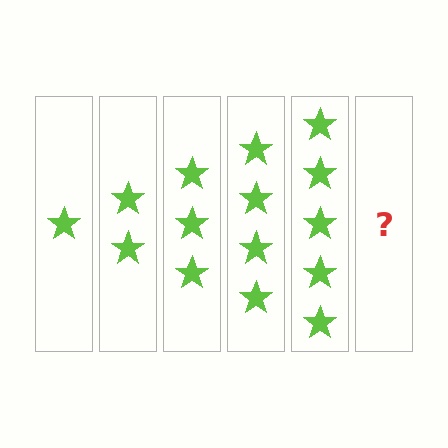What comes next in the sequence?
The next element should be 6 stars.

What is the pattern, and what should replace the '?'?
The pattern is that each step adds one more star. The '?' should be 6 stars.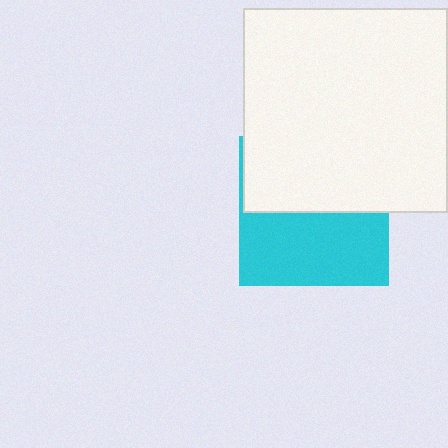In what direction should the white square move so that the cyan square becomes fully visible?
The white square should move up. That is the shortest direction to clear the overlap and leave the cyan square fully visible.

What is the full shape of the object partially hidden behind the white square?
The partially hidden object is a cyan square.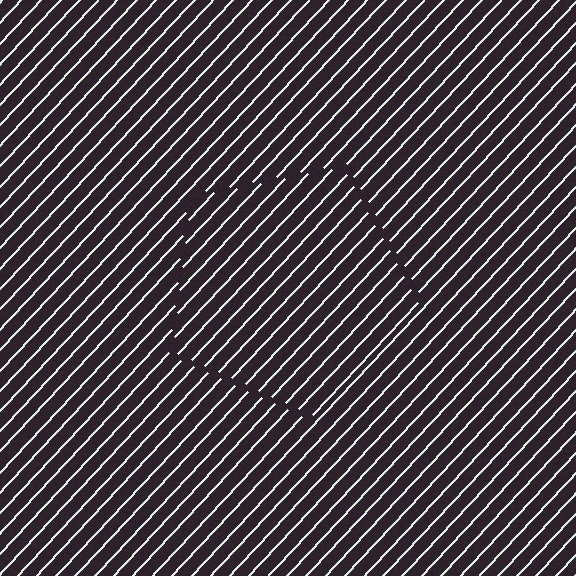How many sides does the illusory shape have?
5 sides — the line-ends trace a pentagon.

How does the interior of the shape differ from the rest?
The interior of the shape contains the same grating, shifted by half a period — the contour is defined by the phase discontinuity where line-ends from the inner and outer gratings abut.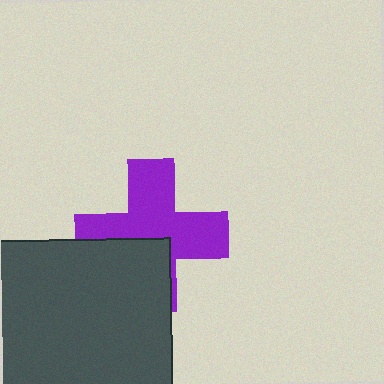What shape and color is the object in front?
The object in front is a dark gray square.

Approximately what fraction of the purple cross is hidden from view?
Roughly 34% of the purple cross is hidden behind the dark gray square.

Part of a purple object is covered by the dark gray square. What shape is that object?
It is a cross.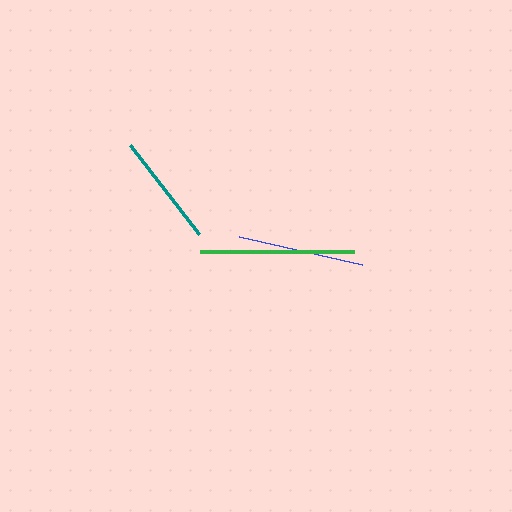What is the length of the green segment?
The green segment is approximately 154 pixels long.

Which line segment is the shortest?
The teal line is the shortest at approximately 113 pixels.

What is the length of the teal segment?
The teal segment is approximately 113 pixels long.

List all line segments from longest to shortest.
From longest to shortest: green, blue, teal.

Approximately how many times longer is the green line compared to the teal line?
The green line is approximately 1.4 times the length of the teal line.